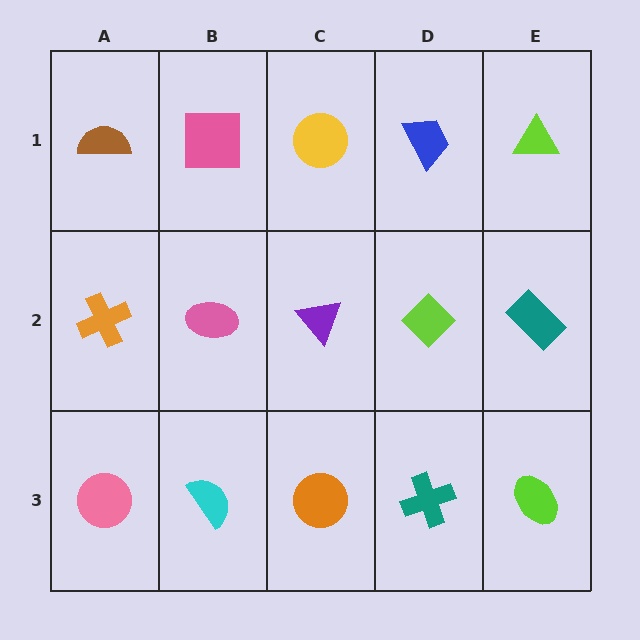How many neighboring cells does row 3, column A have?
2.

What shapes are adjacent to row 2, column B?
A pink square (row 1, column B), a cyan semicircle (row 3, column B), an orange cross (row 2, column A), a purple triangle (row 2, column C).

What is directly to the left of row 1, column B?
A brown semicircle.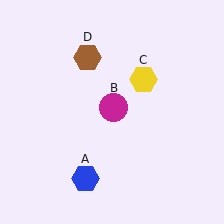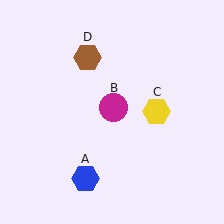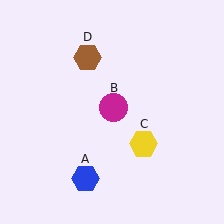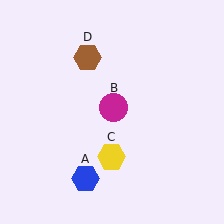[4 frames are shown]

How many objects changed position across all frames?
1 object changed position: yellow hexagon (object C).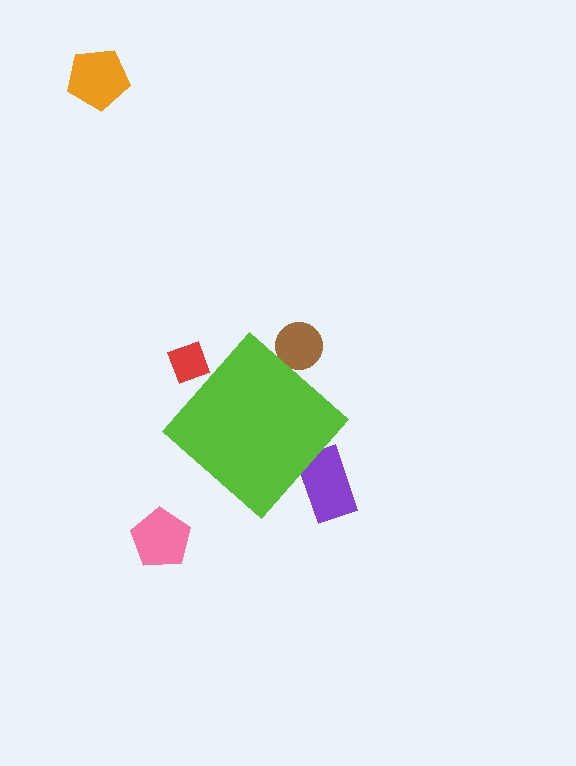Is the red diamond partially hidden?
Yes, the red diamond is partially hidden behind the lime diamond.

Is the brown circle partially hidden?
Yes, the brown circle is partially hidden behind the lime diamond.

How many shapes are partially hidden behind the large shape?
3 shapes are partially hidden.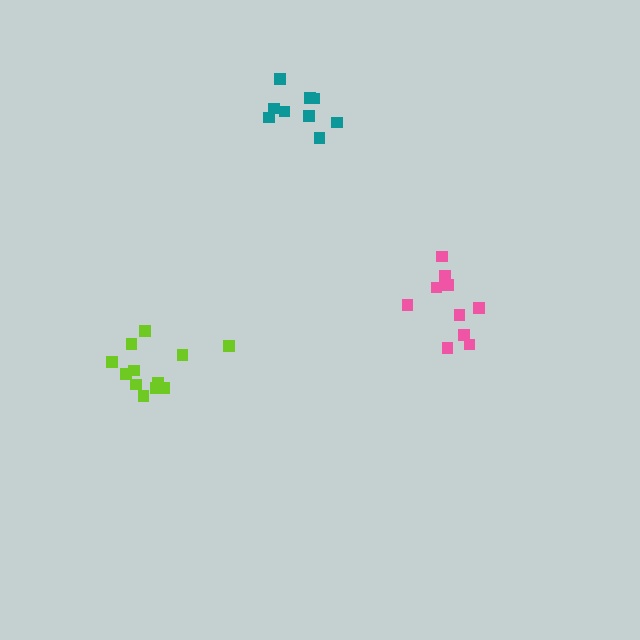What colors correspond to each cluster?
The clusters are colored: pink, lime, teal.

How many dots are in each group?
Group 1: 10 dots, Group 2: 12 dots, Group 3: 9 dots (31 total).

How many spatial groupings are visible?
There are 3 spatial groupings.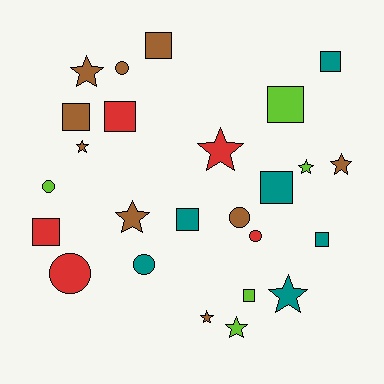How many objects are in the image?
There are 25 objects.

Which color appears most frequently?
Brown, with 9 objects.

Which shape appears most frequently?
Square, with 10 objects.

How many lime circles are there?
There is 1 lime circle.